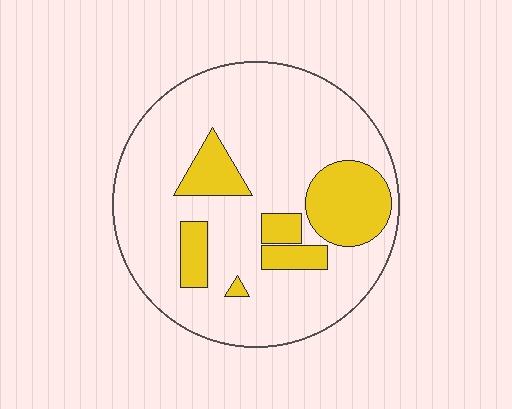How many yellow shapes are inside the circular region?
6.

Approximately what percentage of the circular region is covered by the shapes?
Approximately 20%.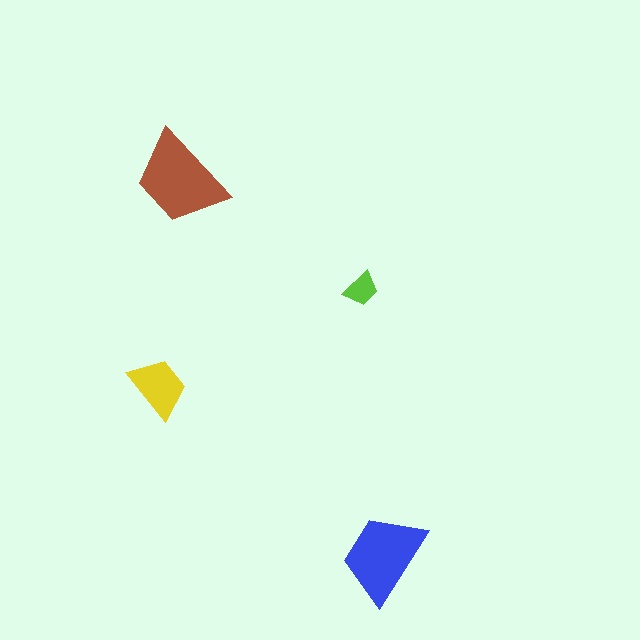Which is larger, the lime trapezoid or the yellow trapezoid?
The yellow one.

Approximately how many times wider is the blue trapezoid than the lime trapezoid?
About 2.5 times wider.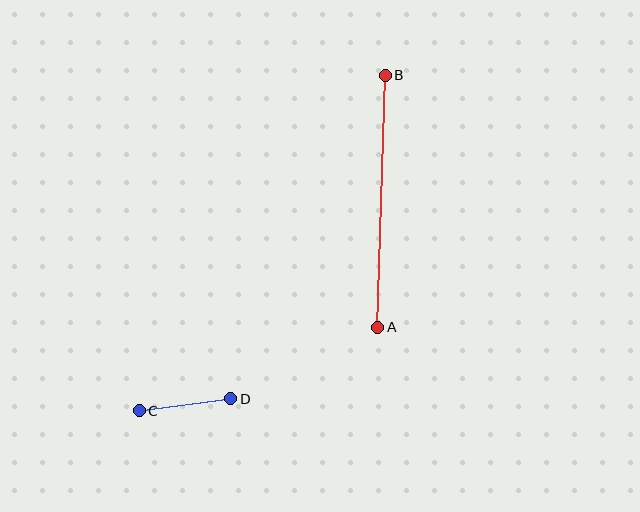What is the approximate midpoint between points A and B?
The midpoint is at approximately (381, 201) pixels.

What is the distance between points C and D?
The distance is approximately 92 pixels.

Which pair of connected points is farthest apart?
Points A and B are farthest apart.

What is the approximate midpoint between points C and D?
The midpoint is at approximately (185, 405) pixels.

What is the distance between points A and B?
The distance is approximately 252 pixels.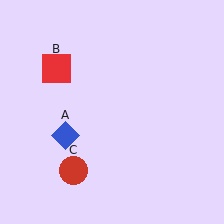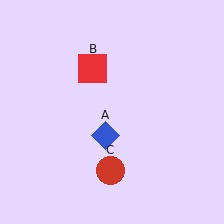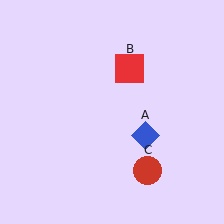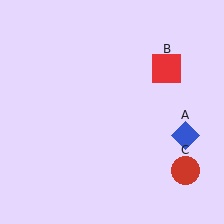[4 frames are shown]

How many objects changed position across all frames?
3 objects changed position: blue diamond (object A), red square (object B), red circle (object C).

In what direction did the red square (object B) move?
The red square (object B) moved right.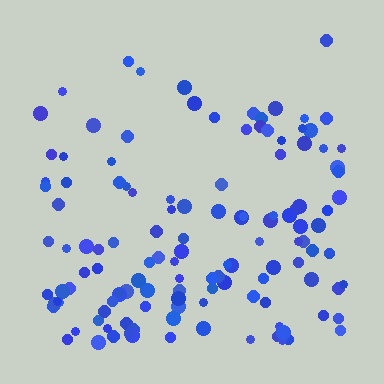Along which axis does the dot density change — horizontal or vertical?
Vertical.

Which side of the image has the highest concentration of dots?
The bottom.